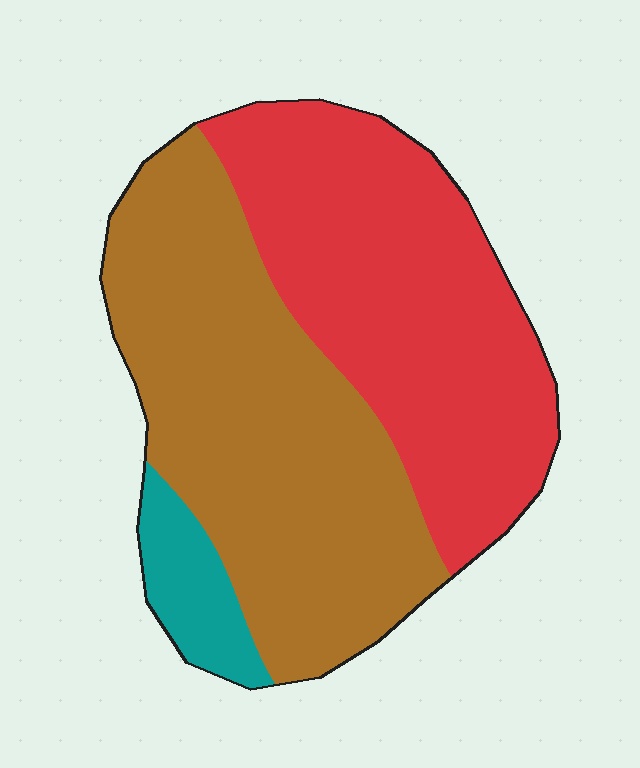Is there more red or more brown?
Brown.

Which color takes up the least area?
Teal, at roughly 10%.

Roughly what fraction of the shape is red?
Red takes up about two fifths (2/5) of the shape.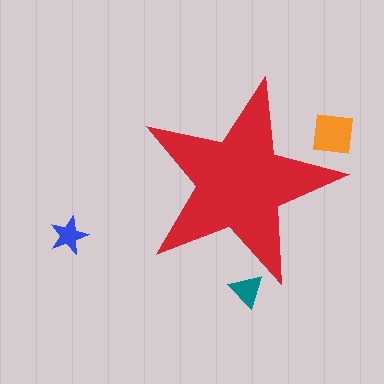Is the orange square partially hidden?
Yes, the orange square is partially hidden behind the red star.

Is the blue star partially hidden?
No, the blue star is fully visible.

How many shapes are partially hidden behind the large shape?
2 shapes are partially hidden.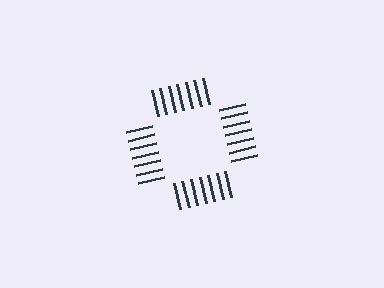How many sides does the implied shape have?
4 sides — the line-ends trace a square.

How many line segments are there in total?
28 — 7 along each of the 4 edges.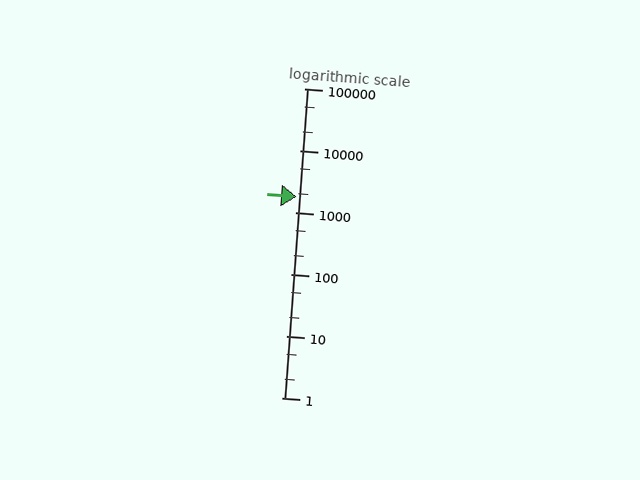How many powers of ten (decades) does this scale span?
The scale spans 5 decades, from 1 to 100000.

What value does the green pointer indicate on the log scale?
The pointer indicates approximately 1800.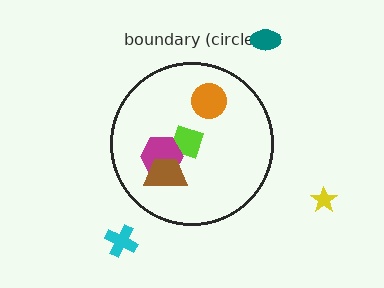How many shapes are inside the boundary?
4 inside, 3 outside.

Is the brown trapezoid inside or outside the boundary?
Inside.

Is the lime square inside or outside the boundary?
Inside.